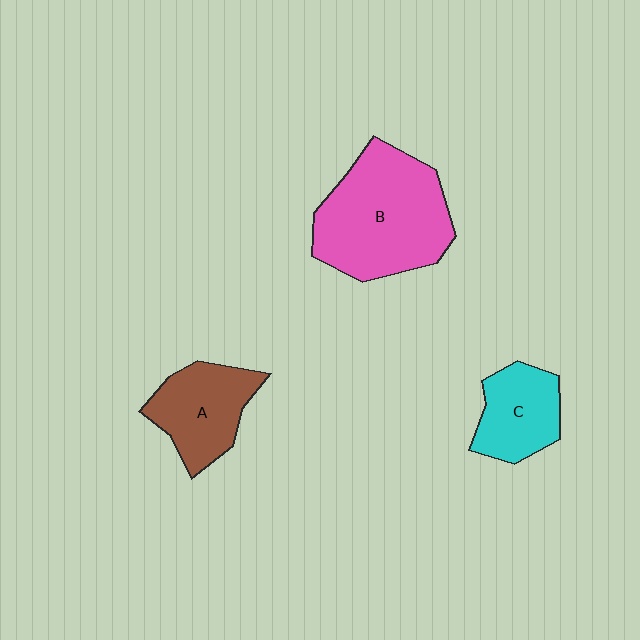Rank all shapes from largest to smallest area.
From largest to smallest: B (pink), A (brown), C (cyan).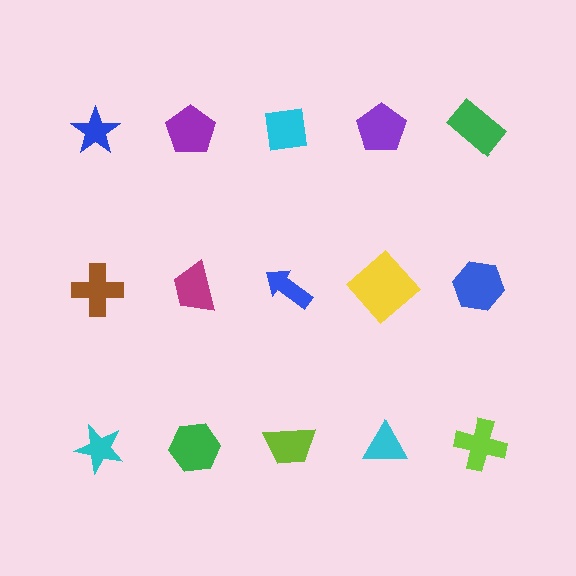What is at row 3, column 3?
A lime trapezoid.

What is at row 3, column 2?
A green hexagon.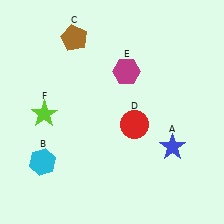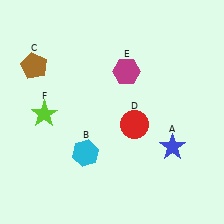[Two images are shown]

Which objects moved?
The objects that moved are: the cyan hexagon (B), the brown pentagon (C).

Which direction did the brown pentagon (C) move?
The brown pentagon (C) moved left.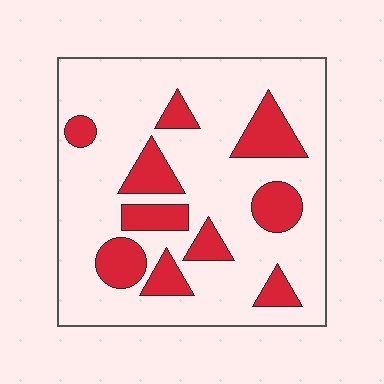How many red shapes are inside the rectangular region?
10.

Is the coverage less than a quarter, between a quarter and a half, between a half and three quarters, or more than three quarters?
Less than a quarter.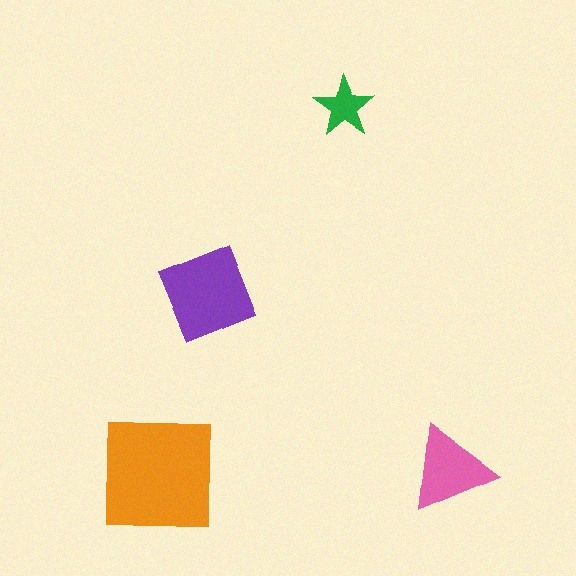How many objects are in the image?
There are 4 objects in the image.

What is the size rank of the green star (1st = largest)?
4th.